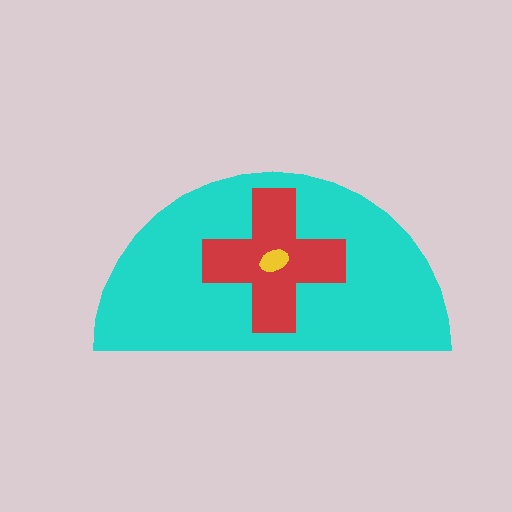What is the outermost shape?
The cyan semicircle.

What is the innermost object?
The yellow ellipse.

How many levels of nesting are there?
3.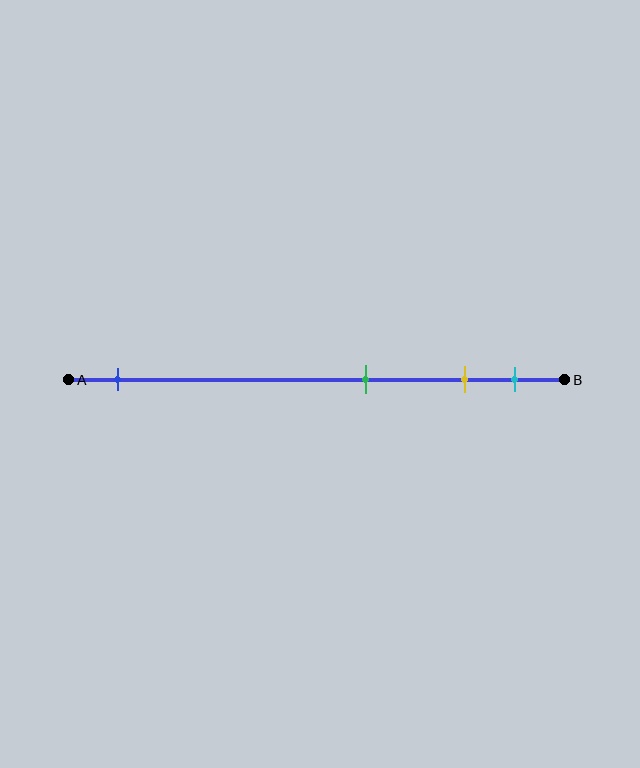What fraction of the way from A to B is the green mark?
The green mark is approximately 60% (0.6) of the way from A to B.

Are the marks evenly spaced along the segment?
No, the marks are not evenly spaced.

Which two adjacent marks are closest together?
The yellow and cyan marks are the closest adjacent pair.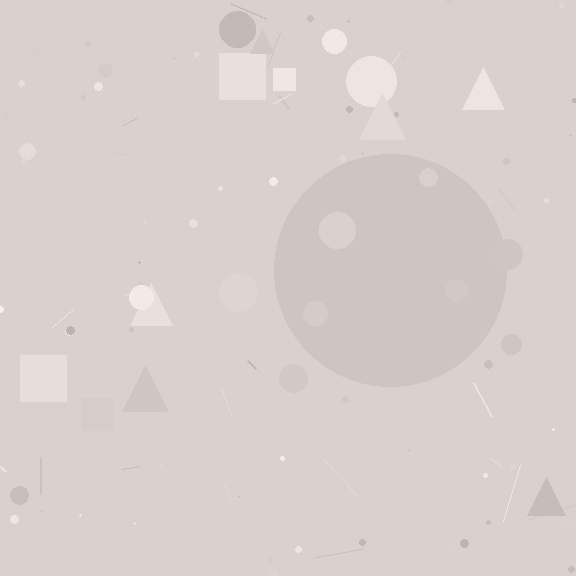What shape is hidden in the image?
A circle is hidden in the image.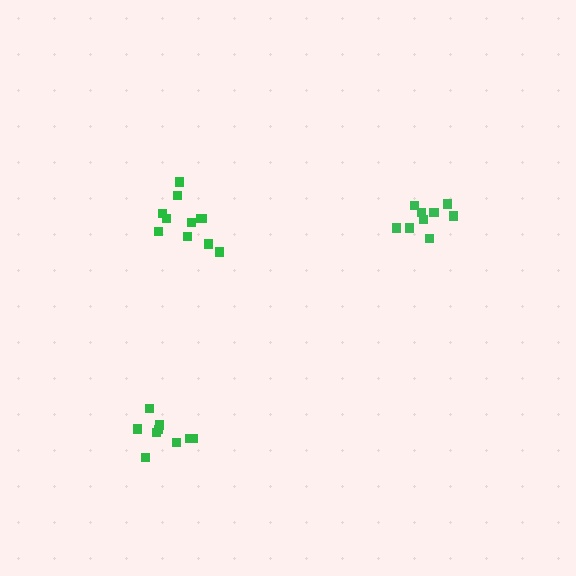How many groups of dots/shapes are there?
There are 3 groups.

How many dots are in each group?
Group 1: 9 dots, Group 2: 11 dots, Group 3: 9 dots (29 total).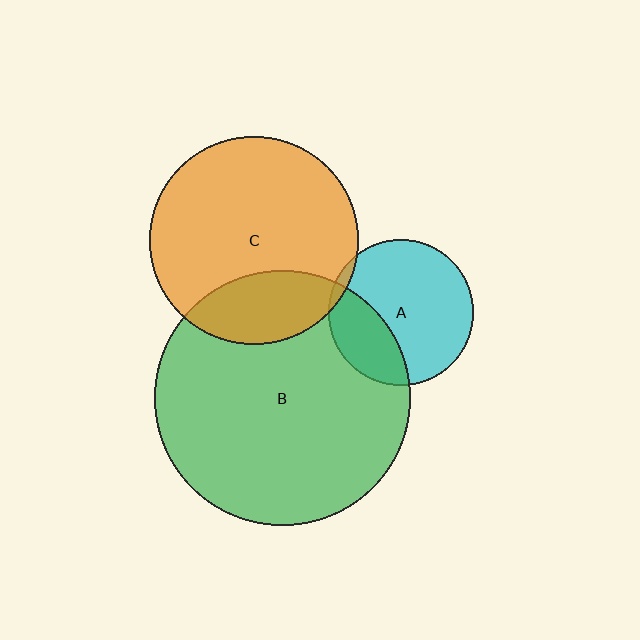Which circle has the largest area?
Circle B (green).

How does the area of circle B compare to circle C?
Approximately 1.5 times.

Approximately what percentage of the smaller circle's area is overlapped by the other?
Approximately 5%.